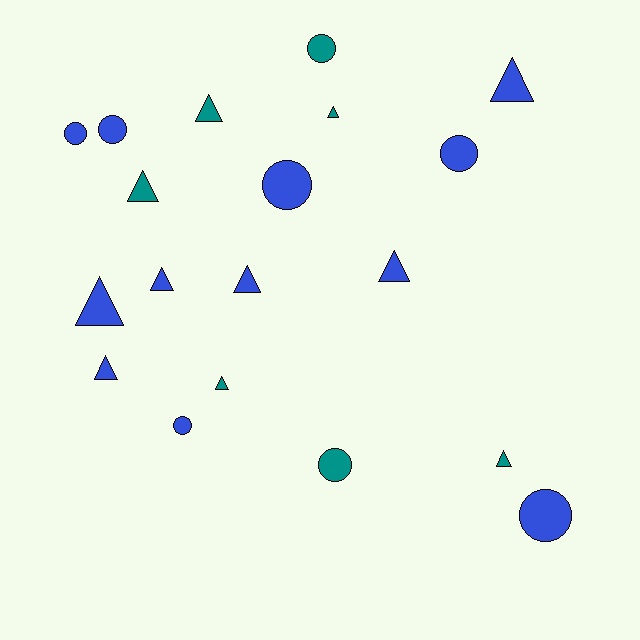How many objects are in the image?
There are 19 objects.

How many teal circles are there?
There are 2 teal circles.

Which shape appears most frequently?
Triangle, with 11 objects.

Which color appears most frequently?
Blue, with 12 objects.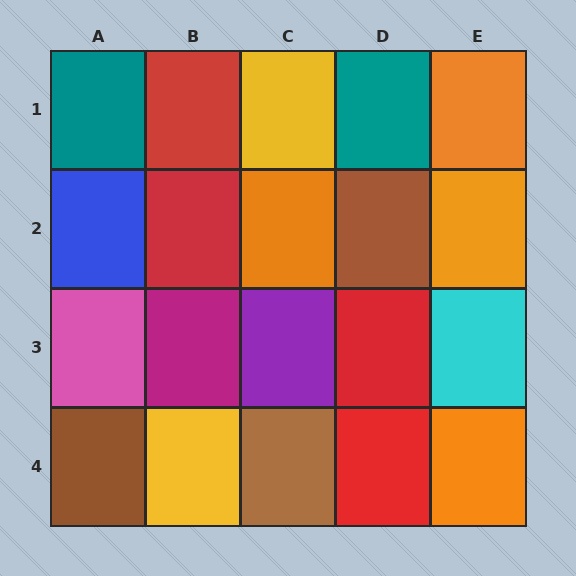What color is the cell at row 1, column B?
Red.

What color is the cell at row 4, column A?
Brown.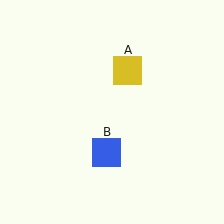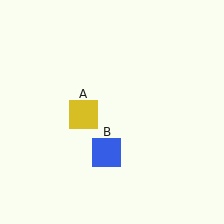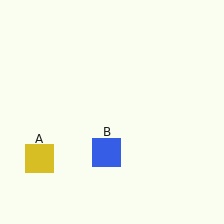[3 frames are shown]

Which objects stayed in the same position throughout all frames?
Blue square (object B) remained stationary.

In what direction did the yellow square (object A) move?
The yellow square (object A) moved down and to the left.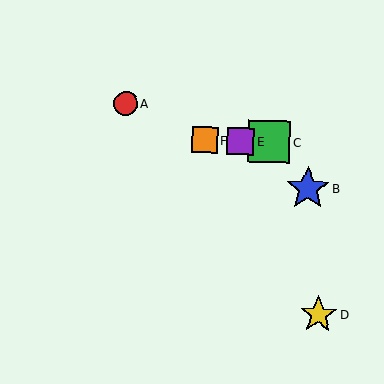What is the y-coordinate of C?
Object C is at y≈142.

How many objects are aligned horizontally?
3 objects (C, E, F) are aligned horizontally.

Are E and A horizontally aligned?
No, E is at y≈141 and A is at y≈104.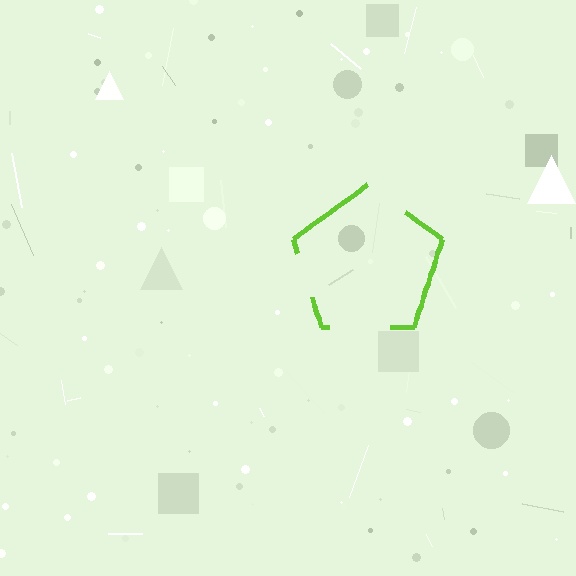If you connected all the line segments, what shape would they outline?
They would outline a pentagon.